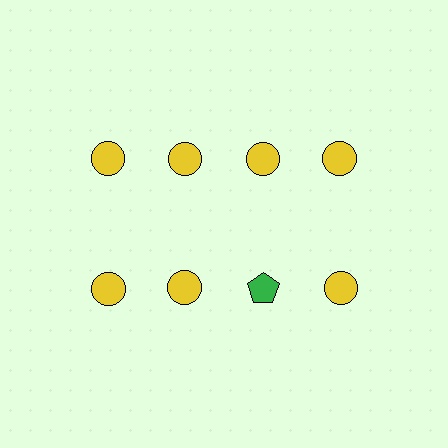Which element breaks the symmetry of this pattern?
The green pentagon in the second row, center column breaks the symmetry. All other shapes are yellow circles.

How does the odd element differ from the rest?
It differs in both color (green instead of yellow) and shape (pentagon instead of circle).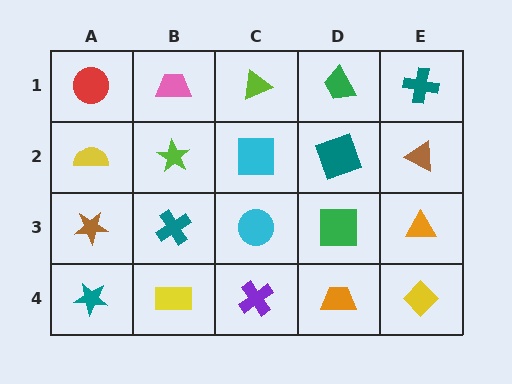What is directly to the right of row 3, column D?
An orange triangle.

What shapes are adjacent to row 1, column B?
A lime star (row 2, column B), a red circle (row 1, column A), a lime triangle (row 1, column C).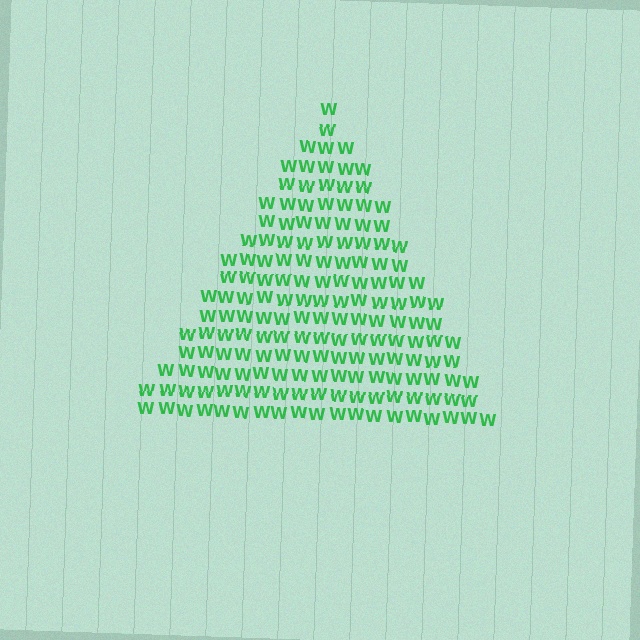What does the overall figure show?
The overall figure shows a triangle.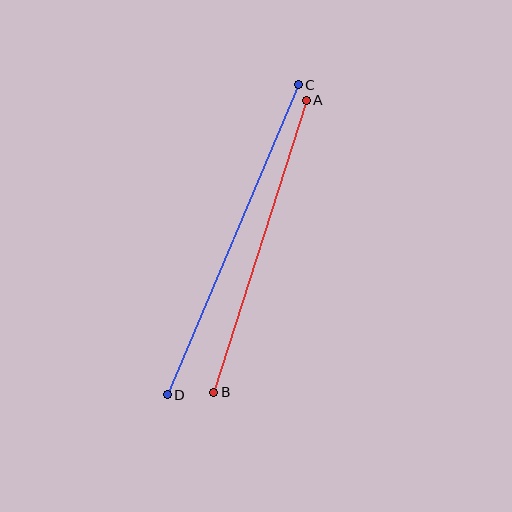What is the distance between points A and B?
The distance is approximately 306 pixels.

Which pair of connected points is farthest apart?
Points C and D are farthest apart.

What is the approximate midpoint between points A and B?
The midpoint is at approximately (260, 246) pixels.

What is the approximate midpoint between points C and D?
The midpoint is at approximately (233, 240) pixels.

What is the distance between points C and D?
The distance is approximately 337 pixels.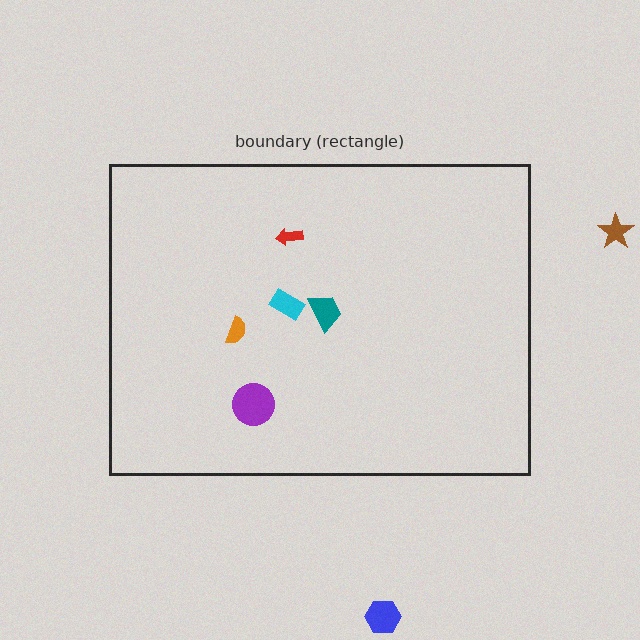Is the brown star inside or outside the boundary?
Outside.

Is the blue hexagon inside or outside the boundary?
Outside.